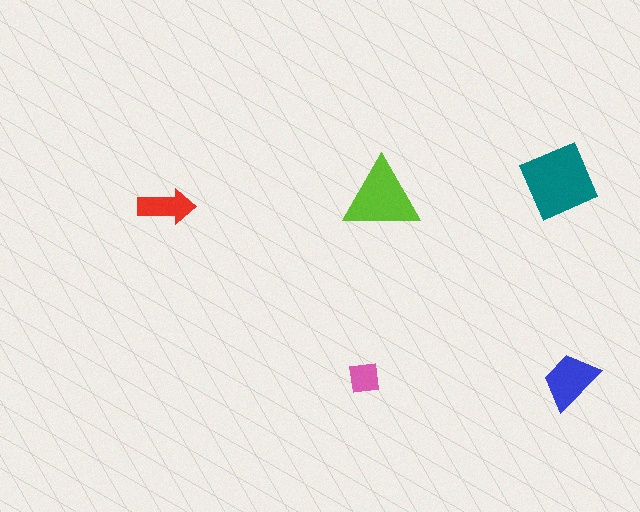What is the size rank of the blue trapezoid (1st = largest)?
3rd.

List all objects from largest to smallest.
The teal square, the lime triangle, the blue trapezoid, the red arrow, the pink square.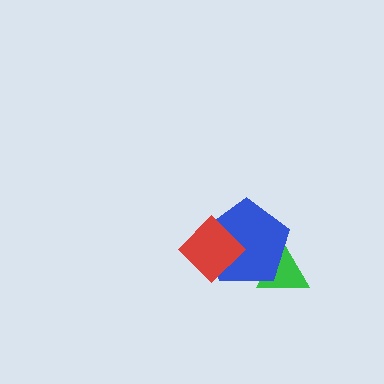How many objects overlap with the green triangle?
1 object overlaps with the green triangle.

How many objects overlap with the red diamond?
1 object overlaps with the red diamond.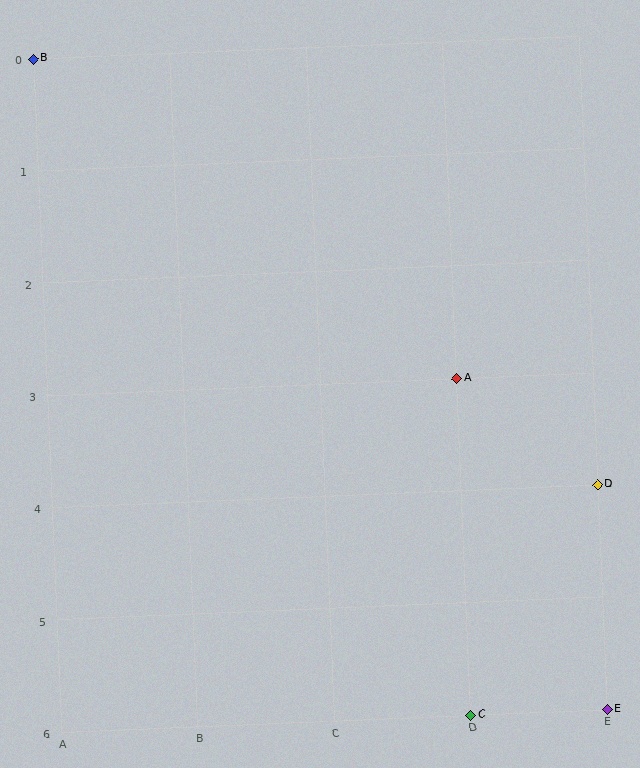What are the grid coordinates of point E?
Point E is at grid coordinates (E, 6).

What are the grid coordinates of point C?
Point C is at grid coordinates (D, 6).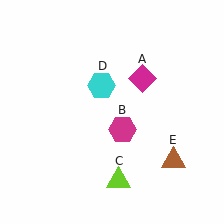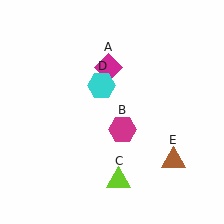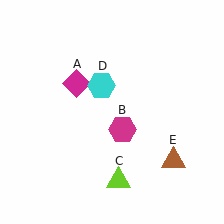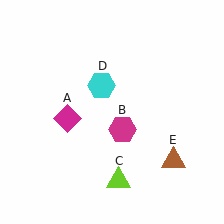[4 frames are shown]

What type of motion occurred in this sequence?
The magenta diamond (object A) rotated counterclockwise around the center of the scene.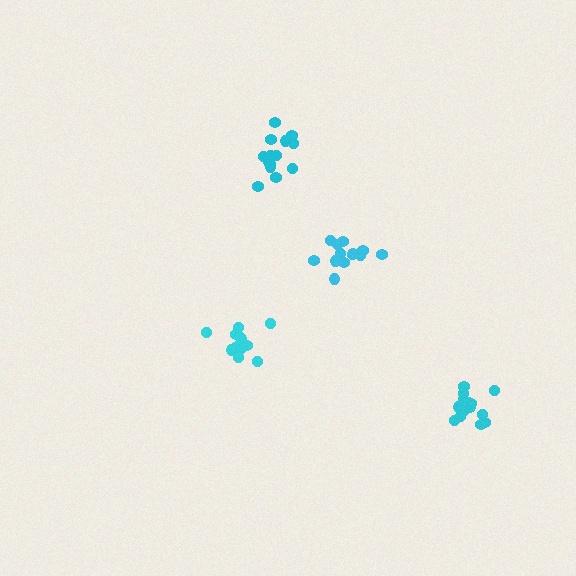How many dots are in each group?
Group 1: 14 dots, Group 2: 13 dots, Group 3: 14 dots, Group 4: 14 dots (55 total).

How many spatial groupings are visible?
There are 4 spatial groupings.